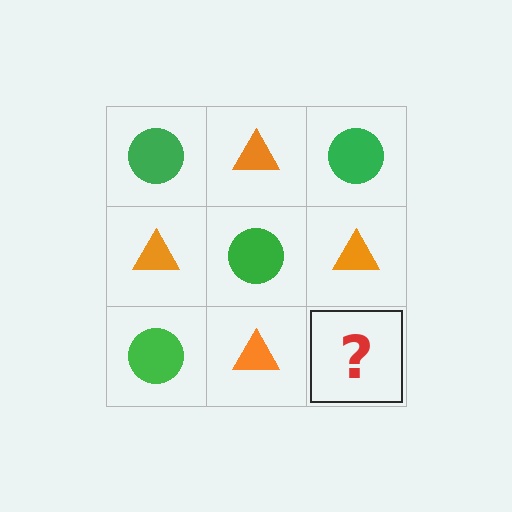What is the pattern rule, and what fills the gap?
The rule is that it alternates green circle and orange triangle in a checkerboard pattern. The gap should be filled with a green circle.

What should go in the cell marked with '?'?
The missing cell should contain a green circle.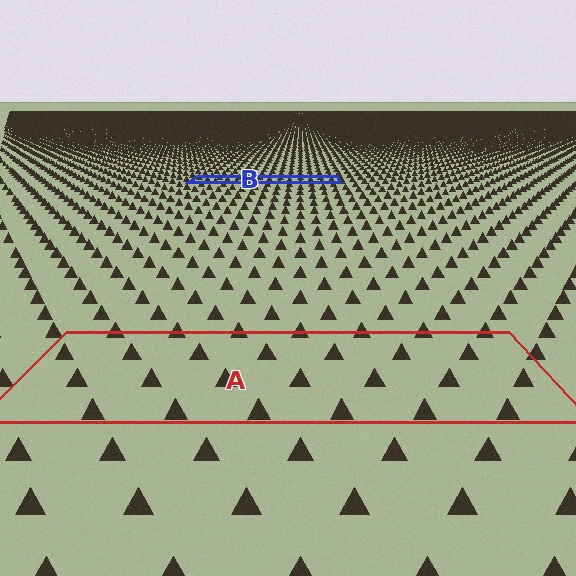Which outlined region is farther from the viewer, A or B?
Region B is farther from the viewer — the texture elements inside it appear smaller and more densely packed.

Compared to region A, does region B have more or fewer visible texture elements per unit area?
Region B has more texture elements per unit area — they are packed more densely because it is farther away.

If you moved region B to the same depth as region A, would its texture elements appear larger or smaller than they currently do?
They would appear larger. At a closer depth, the same texture elements are projected at a bigger on-screen size.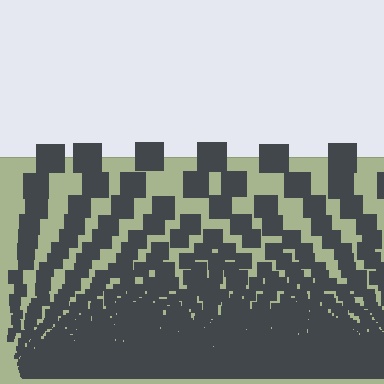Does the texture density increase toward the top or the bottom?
Density increases toward the bottom.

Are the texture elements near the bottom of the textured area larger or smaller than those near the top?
Smaller. The gradient is inverted — elements near the bottom are smaller and denser.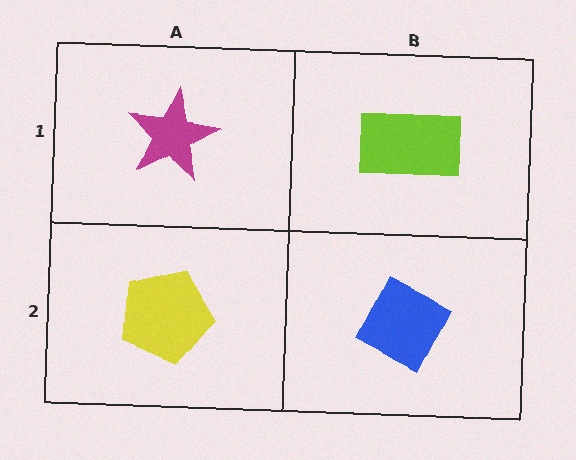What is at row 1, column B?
A lime rectangle.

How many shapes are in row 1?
2 shapes.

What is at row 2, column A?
A yellow pentagon.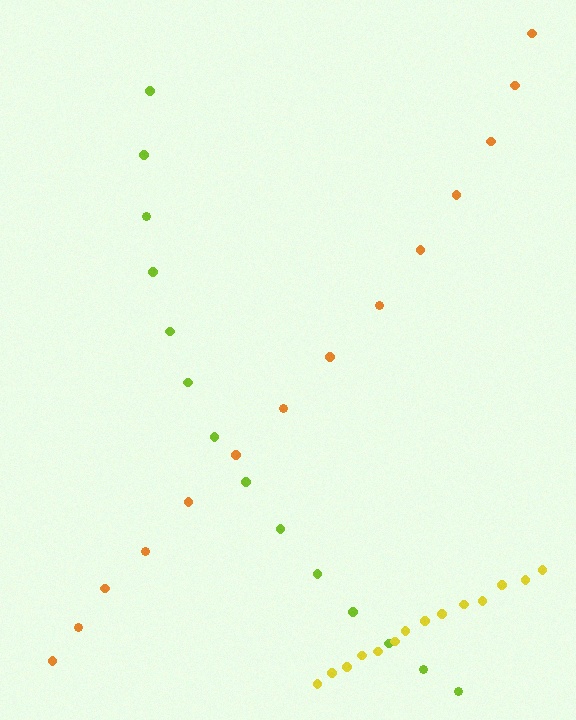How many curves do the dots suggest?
There are 3 distinct paths.